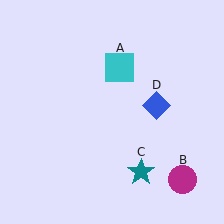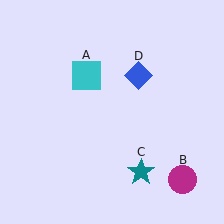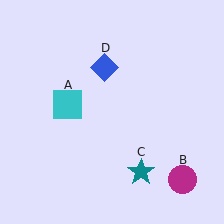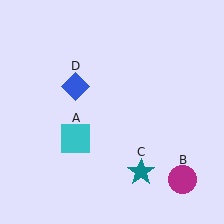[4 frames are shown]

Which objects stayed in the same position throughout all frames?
Magenta circle (object B) and teal star (object C) remained stationary.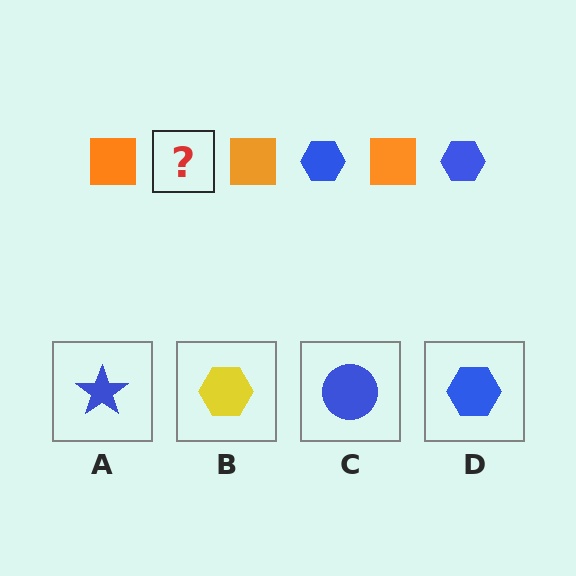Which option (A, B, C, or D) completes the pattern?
D.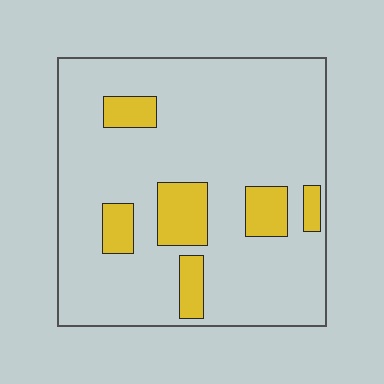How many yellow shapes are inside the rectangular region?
6.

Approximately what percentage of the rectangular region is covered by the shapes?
Approximately 15%.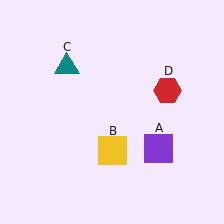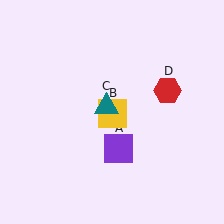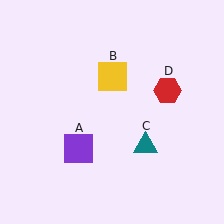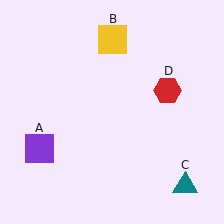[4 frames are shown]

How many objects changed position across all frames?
3 objects changed position: purple square (object A), yellow square (object B), teal triangle (object C).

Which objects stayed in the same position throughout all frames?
Red hexagon (object D) remained stationary.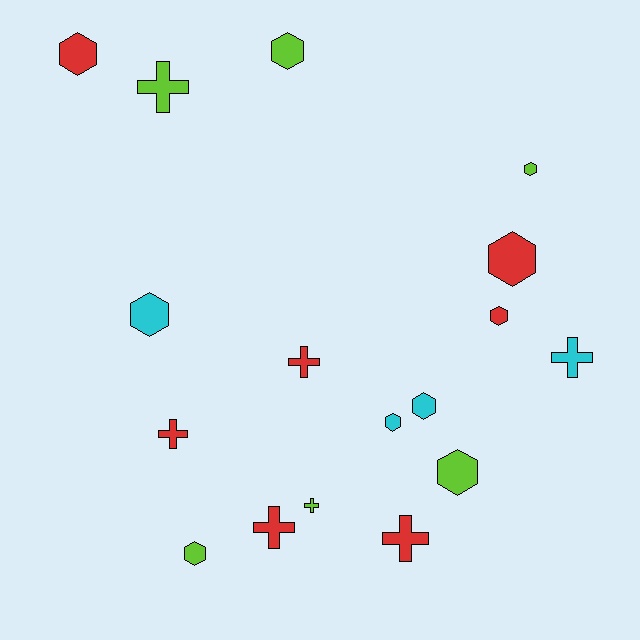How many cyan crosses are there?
There is 1 cyan cross.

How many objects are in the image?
There are 17 objects.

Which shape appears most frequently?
Hexagon, with 10 objects.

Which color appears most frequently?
Red, with 7 objects.